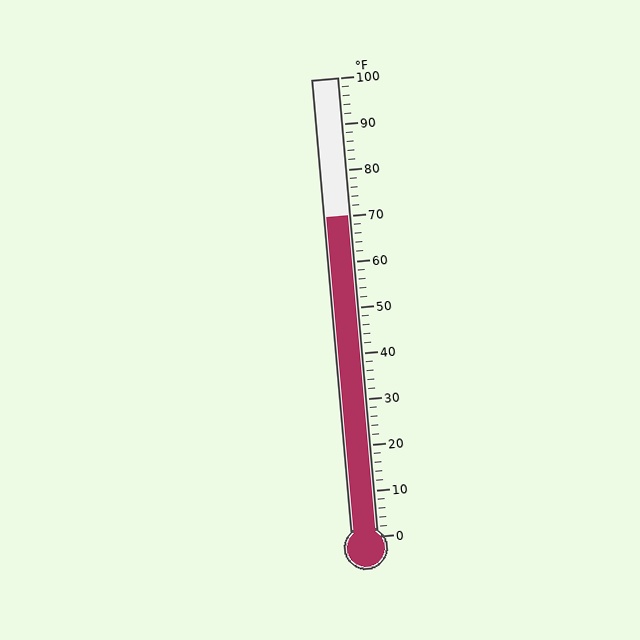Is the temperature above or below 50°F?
The temperature is above 50°F.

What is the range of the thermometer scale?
The thermometer scale ranges from 0°F to 100°F.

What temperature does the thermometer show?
The thermometer shows approximately 70°F.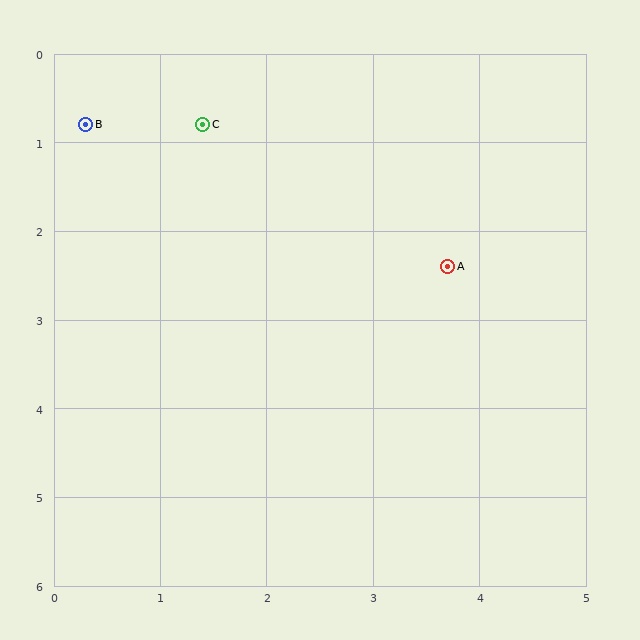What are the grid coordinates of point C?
Point C is at approximately (1.4, 0.8).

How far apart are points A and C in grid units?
Points A and C are about 2.8 grid units apart.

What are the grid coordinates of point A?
Point A is at approximately (3.7, 2.4).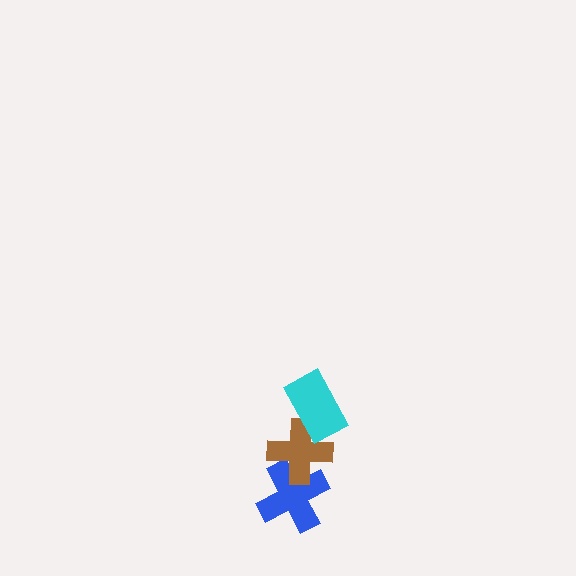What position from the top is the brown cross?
The brown cross is 2nd from the top.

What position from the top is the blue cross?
The blue cross is 3rd from the top.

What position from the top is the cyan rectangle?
The cyan rectangle is 1st from the top.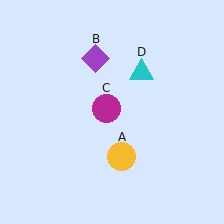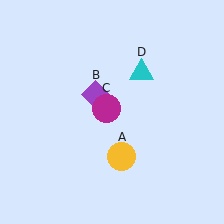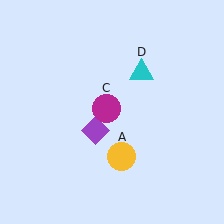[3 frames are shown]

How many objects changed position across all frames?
1 object changed position: purple diamond (object B).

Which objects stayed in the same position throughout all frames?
Yellow circle (object A) and magenta circle (object C) and cyan triangle (object D) remained stationary.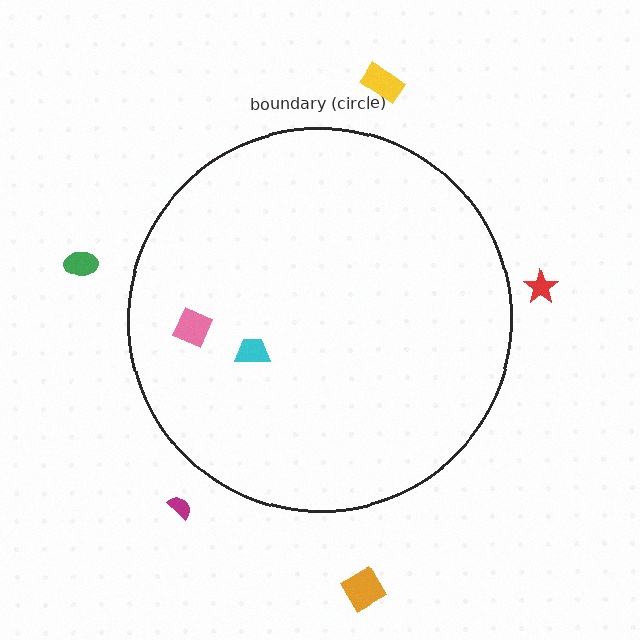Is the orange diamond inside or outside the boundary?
Outside.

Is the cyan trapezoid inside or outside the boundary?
Inside.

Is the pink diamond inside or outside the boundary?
Inside.